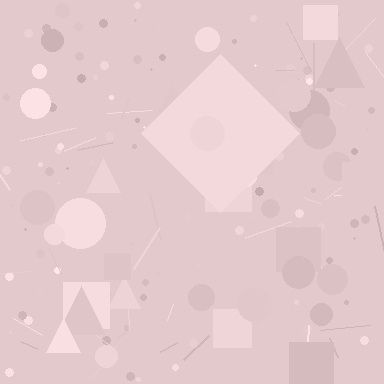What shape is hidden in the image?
A diamond is hidden in the image.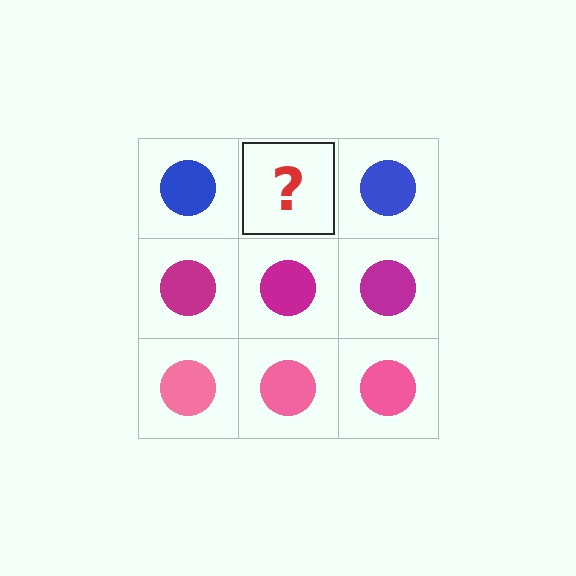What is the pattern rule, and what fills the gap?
The rule is that each row has a consistent color. The gap should be filled with a blue circle.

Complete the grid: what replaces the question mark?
The question mark should be replaced with a blue circle.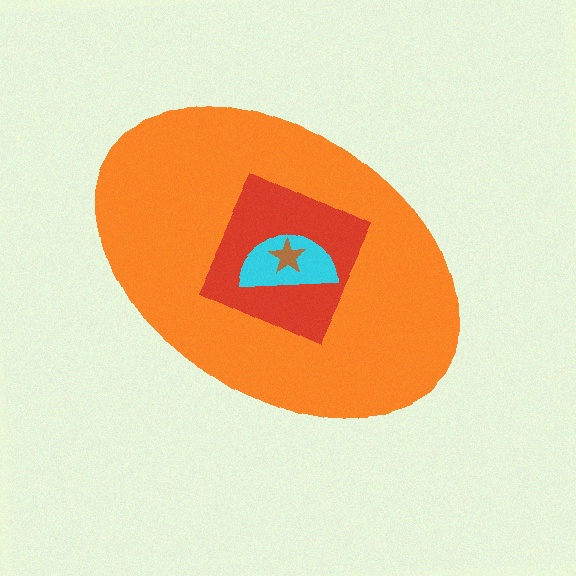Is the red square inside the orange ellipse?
Yes.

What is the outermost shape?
The orange ellipse.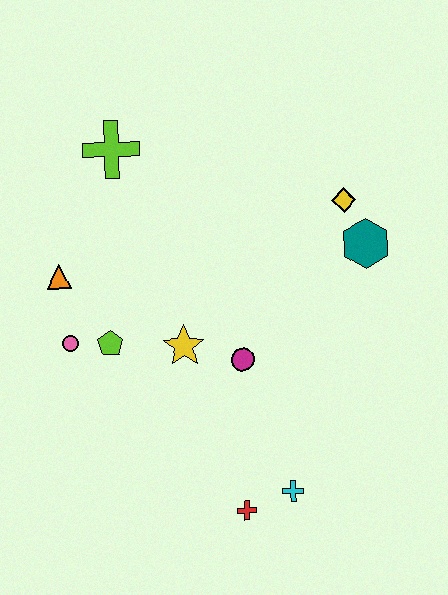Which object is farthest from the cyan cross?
The lime cross is farthest from the cyan cross.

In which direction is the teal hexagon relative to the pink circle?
The teal hexagon is to the right of the pink circle.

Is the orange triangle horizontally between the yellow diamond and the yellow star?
No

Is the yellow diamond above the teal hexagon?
Yes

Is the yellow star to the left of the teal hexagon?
Yes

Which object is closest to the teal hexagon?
The yellow diamond is closest to the teal hexagon.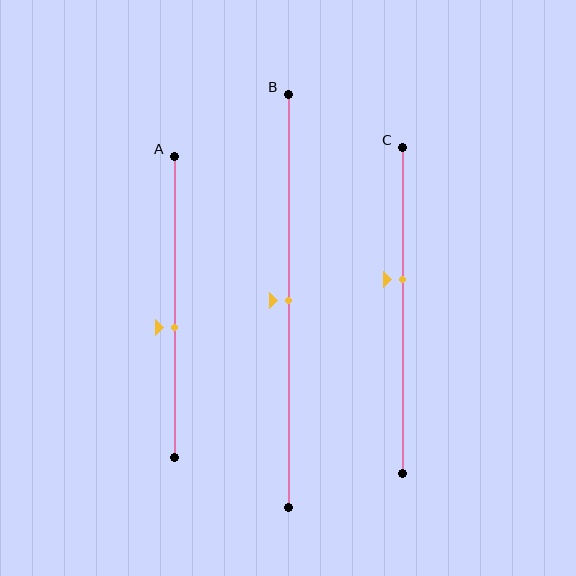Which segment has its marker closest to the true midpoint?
Segment B has its marker closest to the true midpoint.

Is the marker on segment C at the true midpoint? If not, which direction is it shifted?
No, the marker on segment C is shifted upward by about 9% of the segment length.